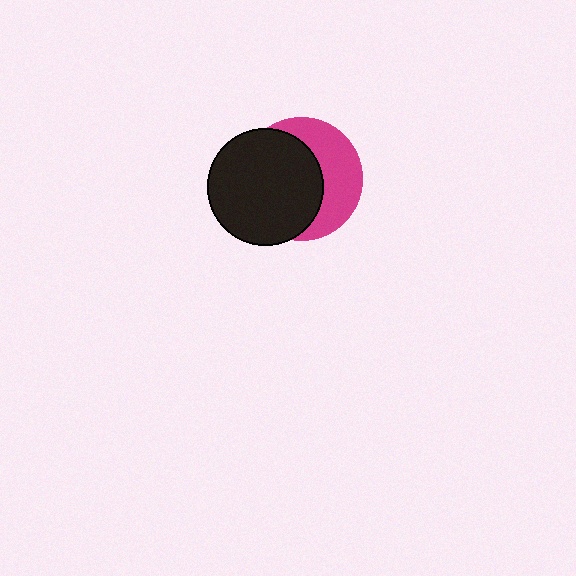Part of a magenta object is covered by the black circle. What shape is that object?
It is a circle.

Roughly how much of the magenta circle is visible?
A small part of it is visible (roughly 42%).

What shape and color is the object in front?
The object in front is a black circle.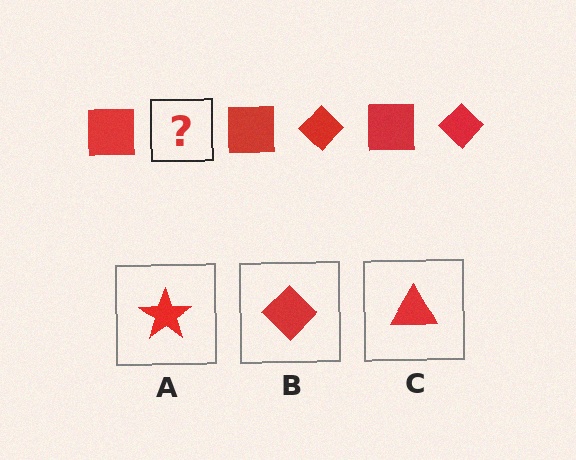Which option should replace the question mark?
Option B.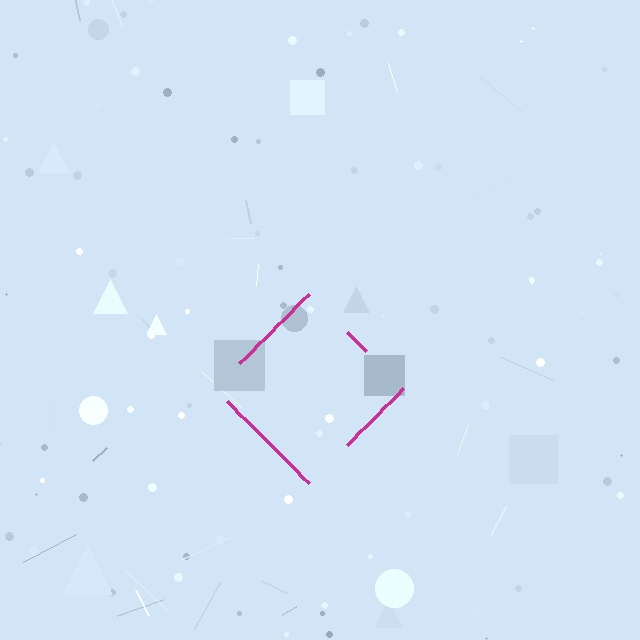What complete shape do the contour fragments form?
The contour fragments form a diamond.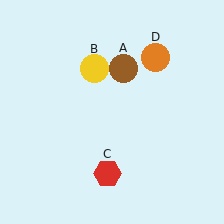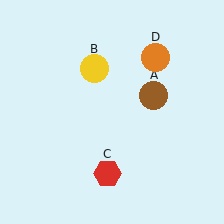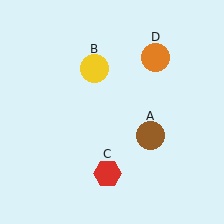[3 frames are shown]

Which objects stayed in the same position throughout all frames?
Yellow circle (object B) and red hexagon (object C) and orange circle (object D) remained stationary.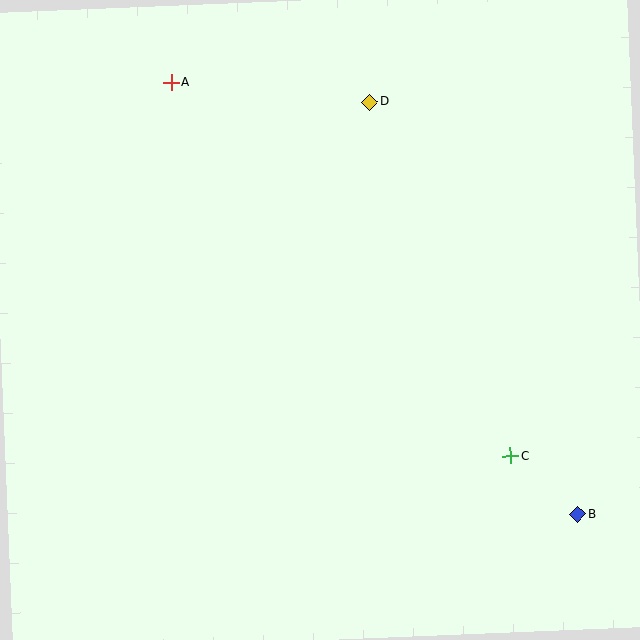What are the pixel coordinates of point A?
Point A is at (171, 83).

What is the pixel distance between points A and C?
The distance between A and C is 505 pixels.